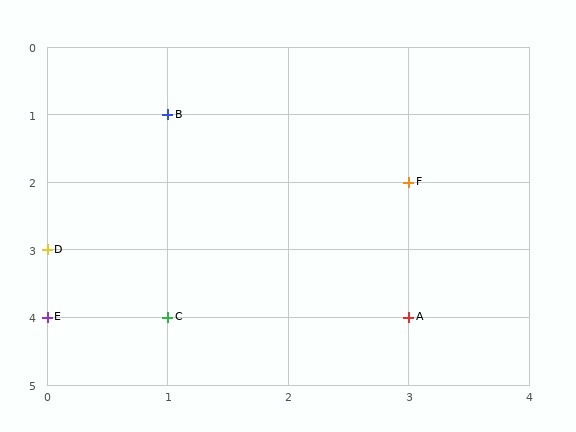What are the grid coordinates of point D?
Point D is at grid coordinates (0, 3).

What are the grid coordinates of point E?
Point E is at grid coordinates (0, 4).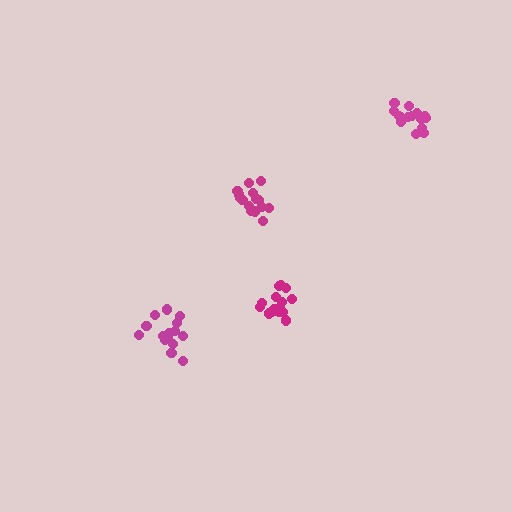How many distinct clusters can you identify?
There are 4 distinct clusters.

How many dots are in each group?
Group 1: 15 dots, Group 2: 18 dots, Group 3: 15 dots, Group 4: 16 dots (64 total).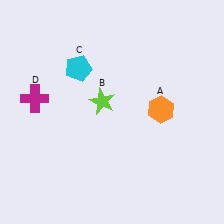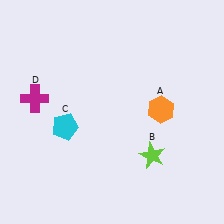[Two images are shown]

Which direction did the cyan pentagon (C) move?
The cyan pentagon (C) moved down.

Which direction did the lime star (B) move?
The lime star (B) moved down.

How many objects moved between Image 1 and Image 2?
2 objects moved between the two images.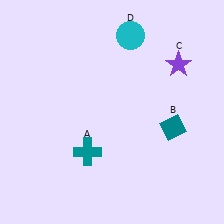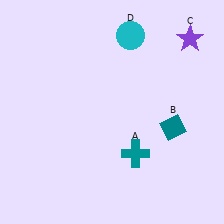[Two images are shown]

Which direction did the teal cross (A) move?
The teal cross (A) moved right.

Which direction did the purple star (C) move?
The purple star (C) moved up.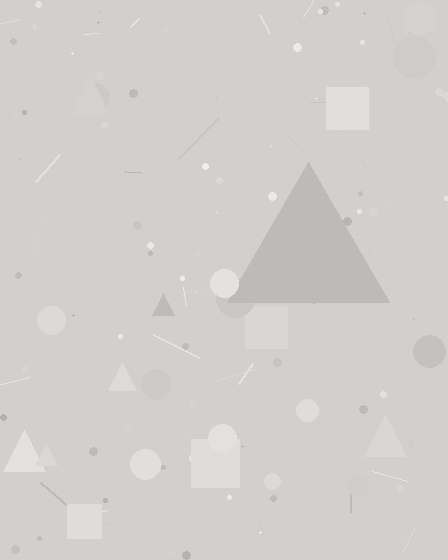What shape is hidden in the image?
A triangle is hidden in the image.